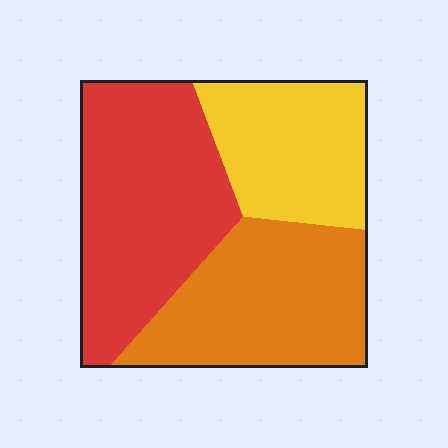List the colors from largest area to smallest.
From largest to smallest: red, orange, yellow.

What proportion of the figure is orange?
Orange takes up about one third (1/3) of the figure.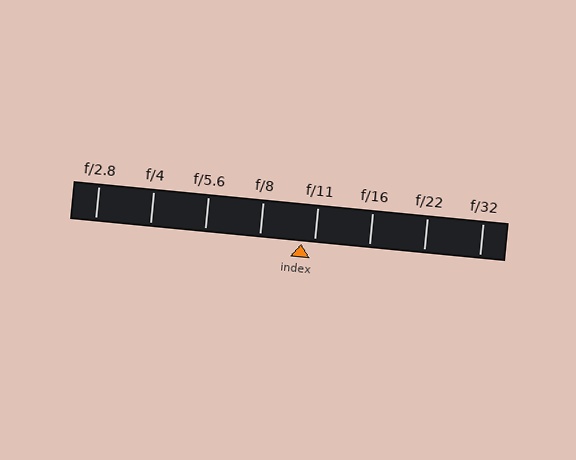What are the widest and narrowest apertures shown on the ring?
The widest aperture shown is f/2.8 and the narrowest is f/32.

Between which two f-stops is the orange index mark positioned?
The index mark is between f/8 and f/11.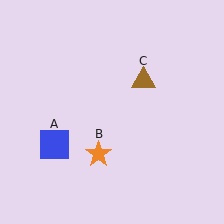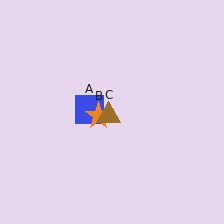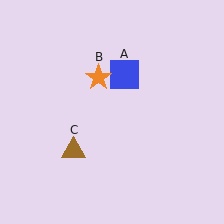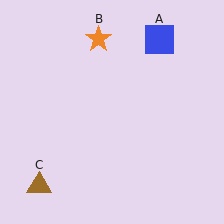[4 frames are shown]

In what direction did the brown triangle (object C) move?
The brown triangle (object C) moved down and to the left.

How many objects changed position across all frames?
3 objects changed position: blue square (object A), orange star (object B), brown triangle (object C).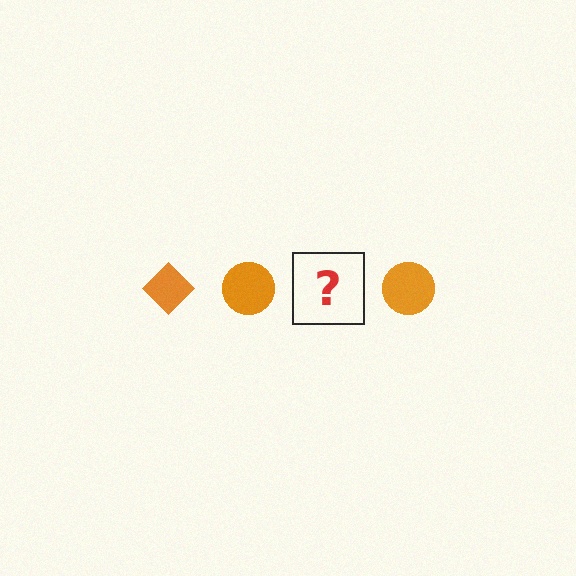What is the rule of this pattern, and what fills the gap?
The rule is that the pattern cycles through diamond, circle shapes in orange. The gap should be filled with an orange diamond.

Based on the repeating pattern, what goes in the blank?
The blank should be an orange diamond.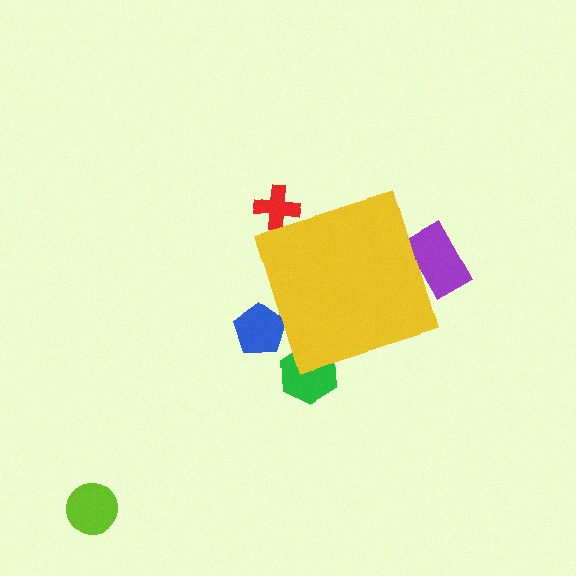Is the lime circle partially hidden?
No, the lime circle is fully visible.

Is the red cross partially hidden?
Yes, the red cross is partially hidden behind the yellow diamond.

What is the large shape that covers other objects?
A yellow diamond.